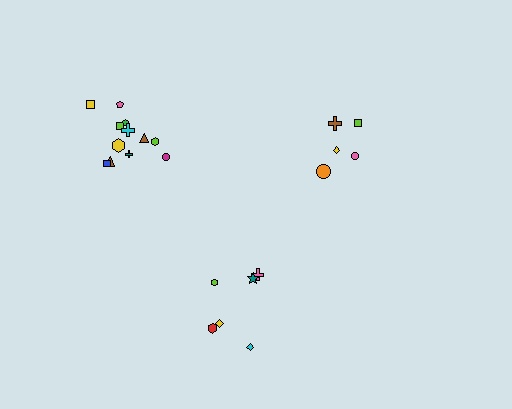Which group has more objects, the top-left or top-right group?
The top-left group.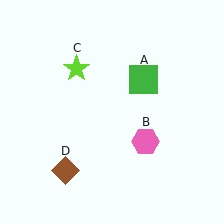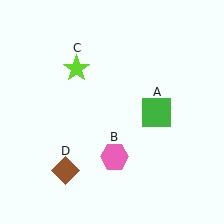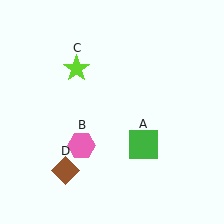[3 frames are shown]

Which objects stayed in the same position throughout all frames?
Lime star (object C) and brown diamond (object D) remained stationary.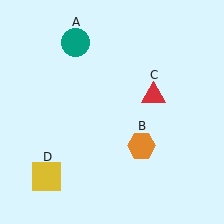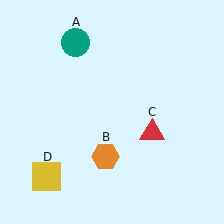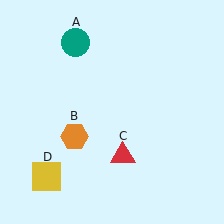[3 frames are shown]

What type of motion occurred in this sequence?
The orange hexagon (object B), red triangle (object C) rotated clockwise around the center of the scene.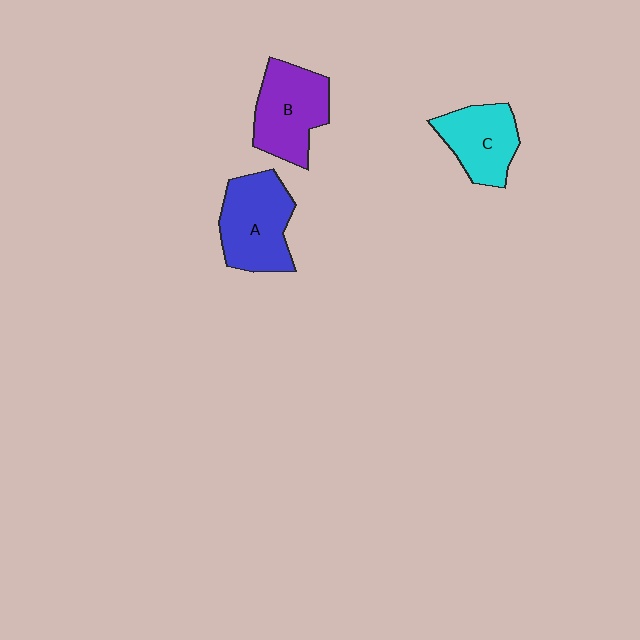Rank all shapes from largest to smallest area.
From largest to smallest: A (blue), B (purple), C (cyan).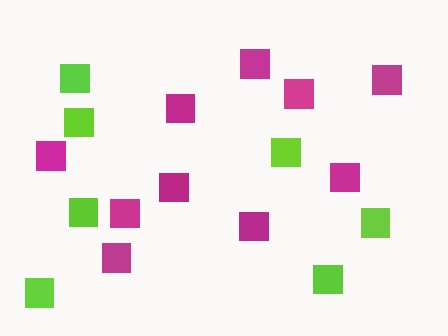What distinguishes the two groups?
There are 2 groups: one group of magenta squares (10) and one group of lime squares (7).